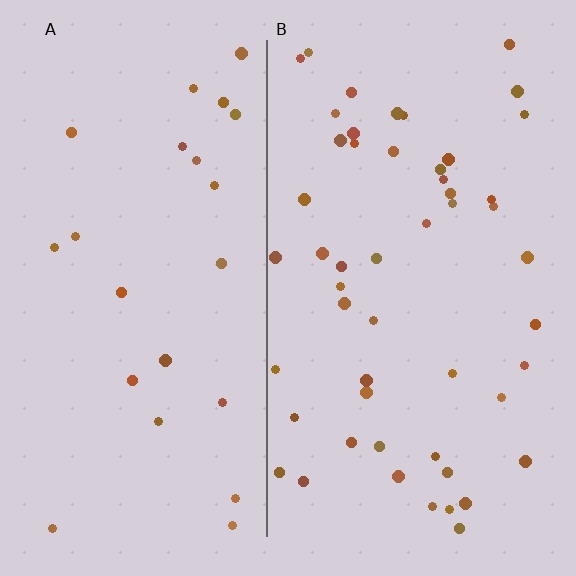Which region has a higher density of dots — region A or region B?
B (the right).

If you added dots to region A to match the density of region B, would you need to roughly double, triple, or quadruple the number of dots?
Approximately double.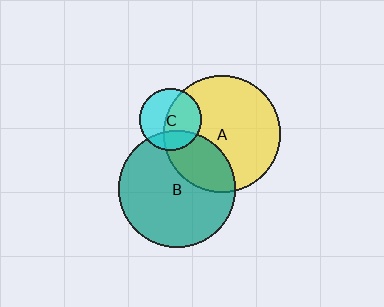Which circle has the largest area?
Circle A (yellow).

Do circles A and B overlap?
Yes.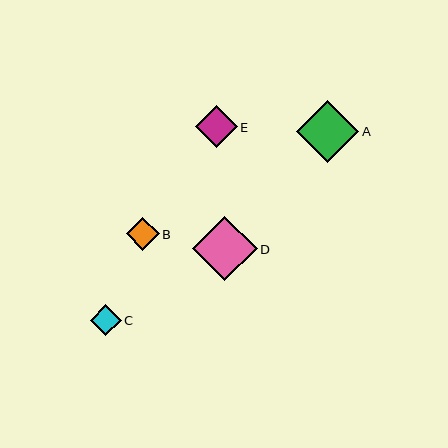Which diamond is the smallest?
Diamond C is the smallest with a size of approximately 30 pixels.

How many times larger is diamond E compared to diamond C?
Diamond E is approximately 1.4 times the size of diamond C.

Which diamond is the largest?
Diamond D is the largest with a size of approximately 64 pixels.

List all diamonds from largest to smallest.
From largest to smallest: D, A, E, B, C.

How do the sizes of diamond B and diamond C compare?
Diamond B and diamond C are approximately the same size.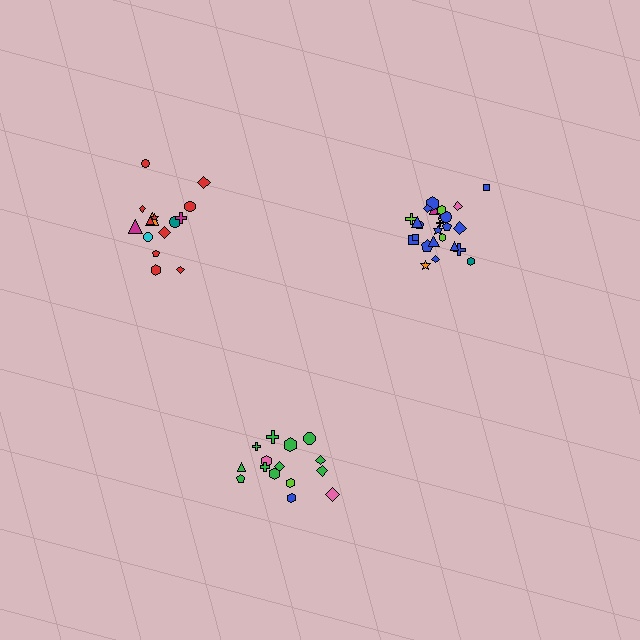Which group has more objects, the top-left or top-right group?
The top-right group.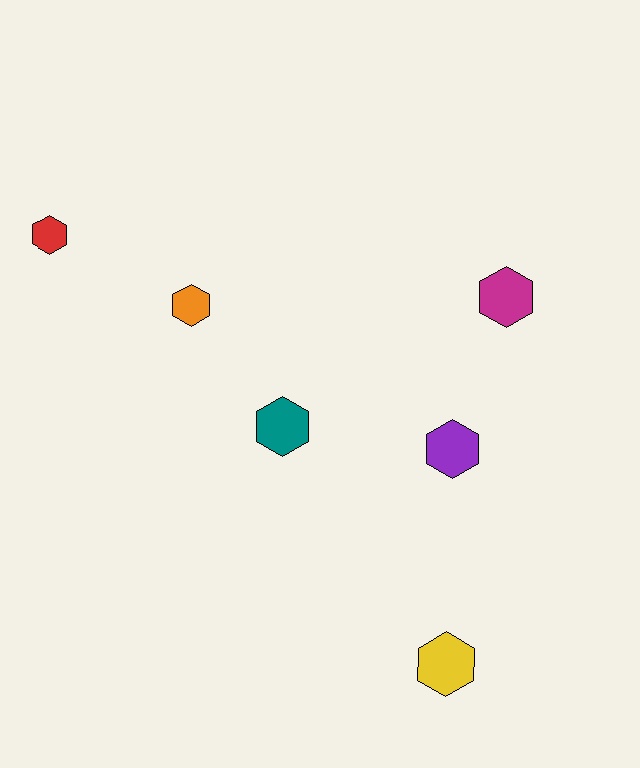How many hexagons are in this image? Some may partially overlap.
There are 6 hexagons.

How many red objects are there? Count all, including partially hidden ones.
There is 1 red object.